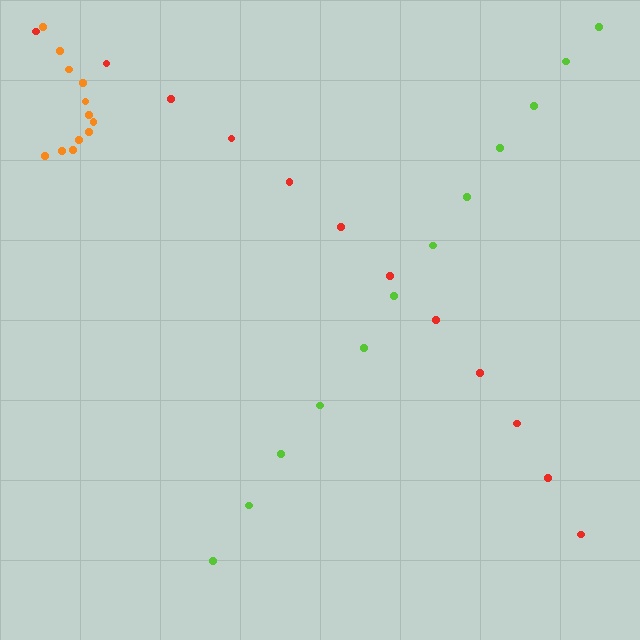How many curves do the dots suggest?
There are 3 distinct paths.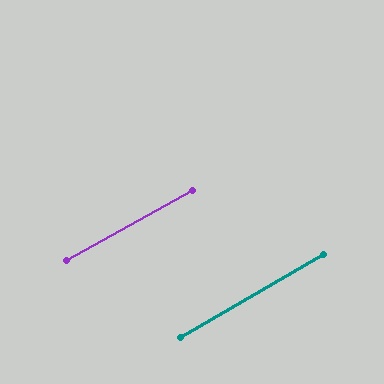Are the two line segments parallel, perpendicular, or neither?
Parallel — their directions differ by only 1.0°.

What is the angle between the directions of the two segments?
Approximately 1 degree.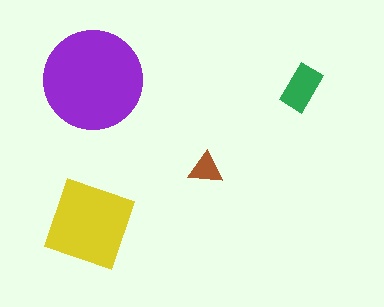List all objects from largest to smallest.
The purple circle, the yellow diamond, the green rectangle, the brown triangle.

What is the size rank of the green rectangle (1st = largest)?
3rd.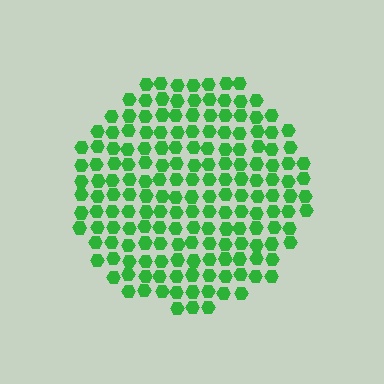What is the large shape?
The large shape is a circle.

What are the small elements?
The small elements are hexagons.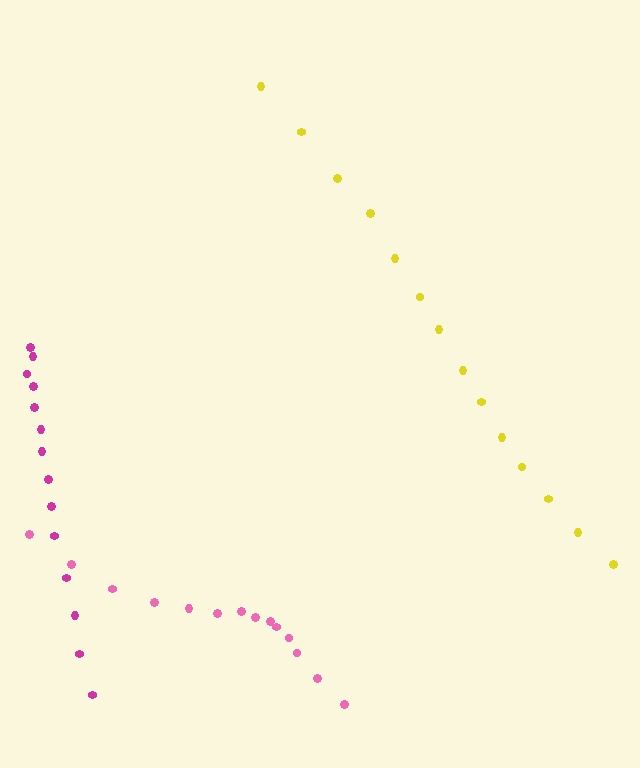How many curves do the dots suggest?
There are 3 distinct paths.